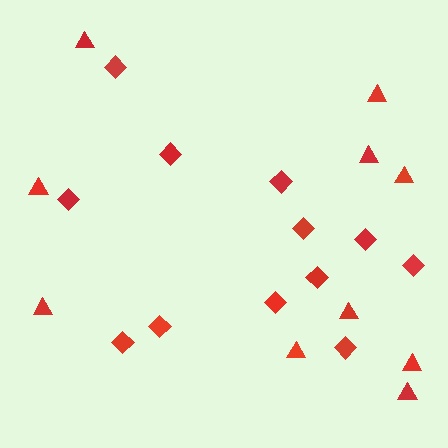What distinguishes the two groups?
There are 2 groups: one group of triangles (10) and one group of diamonds (12).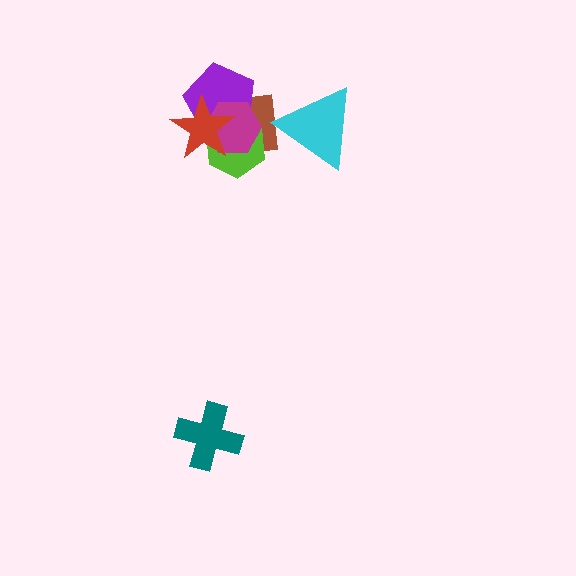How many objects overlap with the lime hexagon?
4 objects overlap with the lime hexagon.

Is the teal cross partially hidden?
No, no other shape covers it.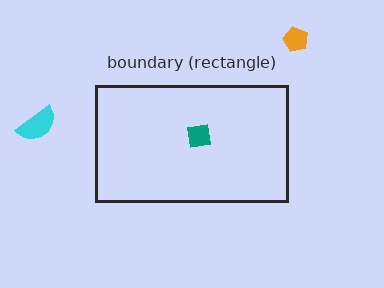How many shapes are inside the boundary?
1 inside, 2 outside.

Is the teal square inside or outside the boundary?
Inside.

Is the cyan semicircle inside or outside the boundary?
Outside.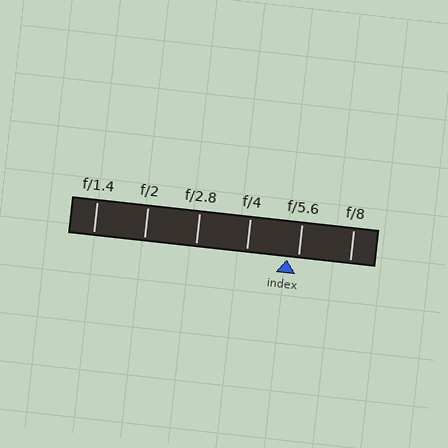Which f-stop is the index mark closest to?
The index mark is closest to f/5.6.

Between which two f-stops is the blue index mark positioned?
The index mark is between f/4 and f/5.6.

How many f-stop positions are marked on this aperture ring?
There are 6 f-stop positions marked.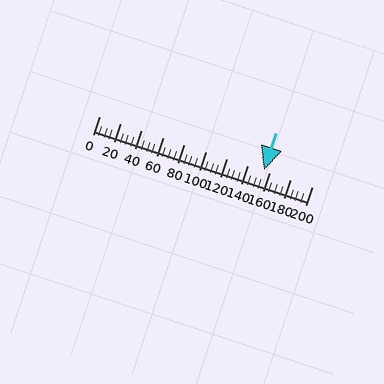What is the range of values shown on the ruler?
The ruler shows values from 0 to 200.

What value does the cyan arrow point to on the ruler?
The cyan arrow points to approximately 155.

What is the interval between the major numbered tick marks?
The major tick marks are spaced 20 units apart.